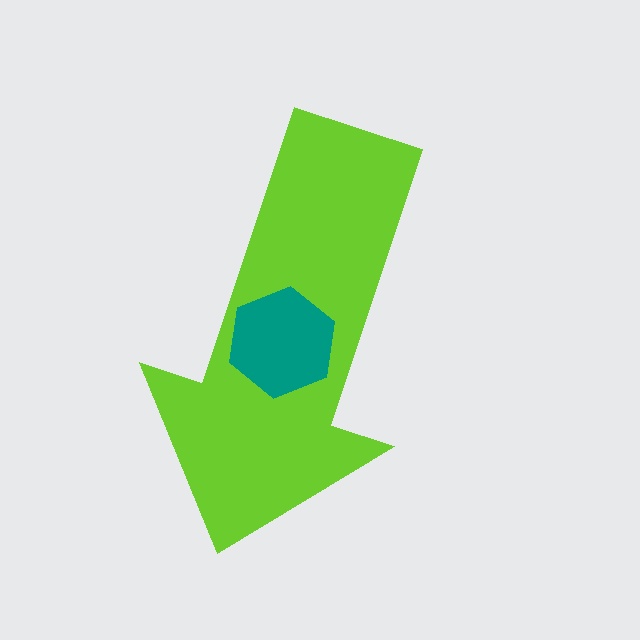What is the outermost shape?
The lime arrow.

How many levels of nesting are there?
2.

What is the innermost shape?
The teal hexagon.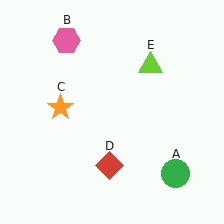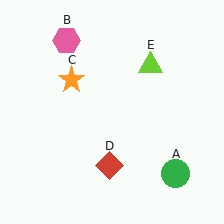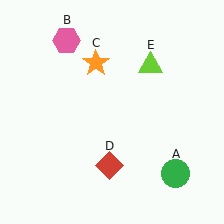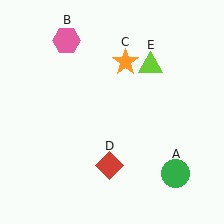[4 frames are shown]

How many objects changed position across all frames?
1 object changed position: orange star (object C).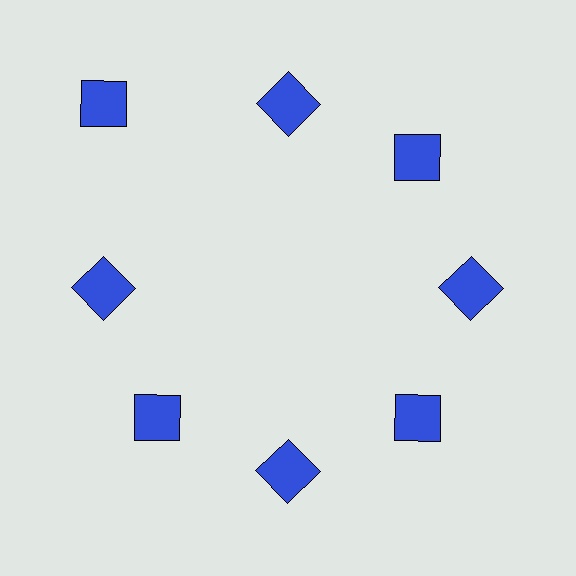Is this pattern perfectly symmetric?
No. The 8 blue squares are arranged in a ring, but one element near the 10 o'clock position is pushed outward from the center, breaking the 8-fold rotational symmetry.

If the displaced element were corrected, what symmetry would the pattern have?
It would have 8-fold rotational symmetry — the pattern would map onto itself every 45 degrees.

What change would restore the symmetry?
The symmetry would be restored by moving it inward, back onto the ring so that all 8 squares sit at equal angles and equal distance from the center.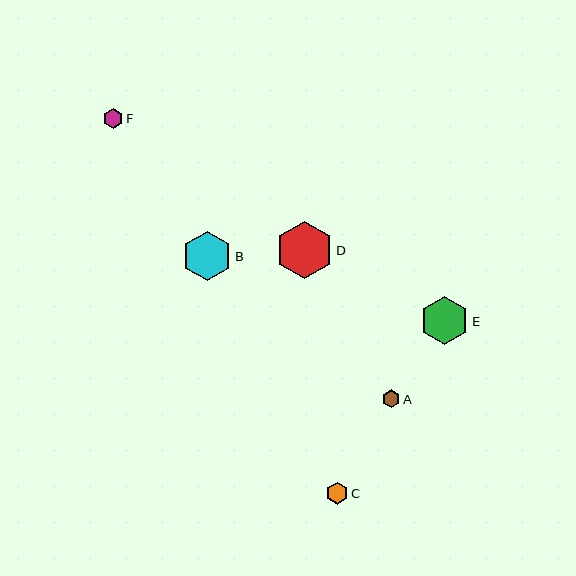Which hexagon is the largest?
Hexagon D is the largest with a size of approximately 58 pixels.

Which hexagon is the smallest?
Hexagon A is the smallest with a size of approximately 18 pixels.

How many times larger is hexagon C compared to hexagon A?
Hexagon C is approximately 1.2 times the size of hexagon A.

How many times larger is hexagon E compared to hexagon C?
Hexagon E is approximately 2.2 times the size of hexagon C.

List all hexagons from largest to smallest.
From largest to smallest: D, B, E, C, F, A.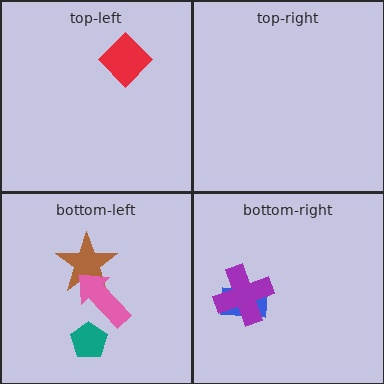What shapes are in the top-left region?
The red diamond.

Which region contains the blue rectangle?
The bottom-right region.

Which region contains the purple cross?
The bottom-right region.